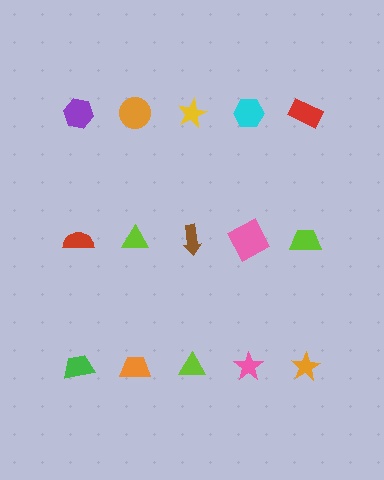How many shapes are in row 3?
5 shapes.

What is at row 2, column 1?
A red semicircle.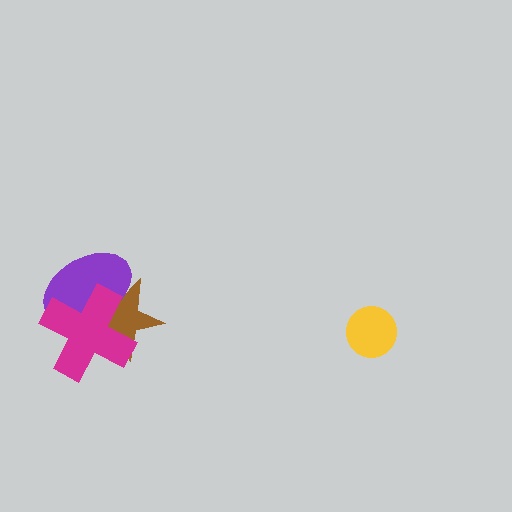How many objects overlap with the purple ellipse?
2 objects overlap with the purple ellipse.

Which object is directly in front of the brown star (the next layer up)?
The purple ellipse is directly in front of the brown star.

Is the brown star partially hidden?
Yes, it is partially covered by another shape.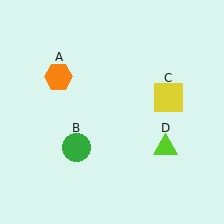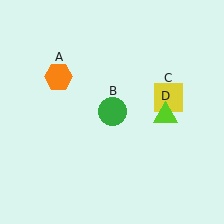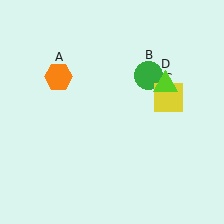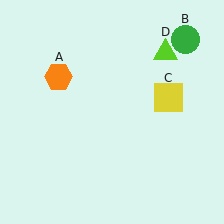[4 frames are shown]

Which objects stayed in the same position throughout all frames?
Orange hexagon (object A) and yellow square (object C) remained stationary.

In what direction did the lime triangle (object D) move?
The lime triangle (object D) moved up.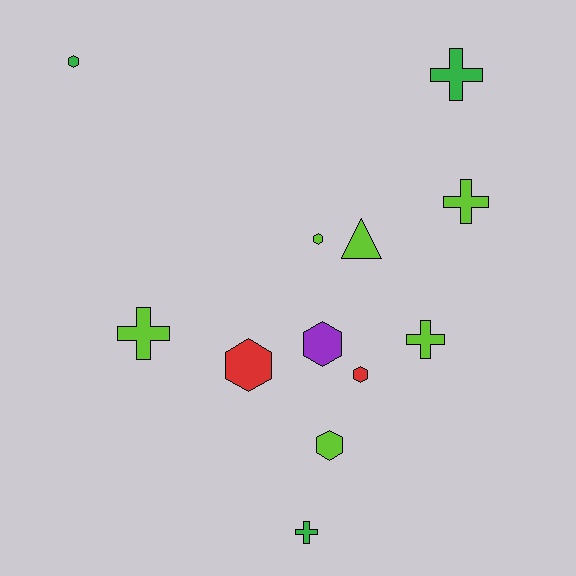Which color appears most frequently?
Lime, with 6 objects.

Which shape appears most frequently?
Hexagon, with 6 objects.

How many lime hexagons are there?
There are 2 lime hexagons.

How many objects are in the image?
There are 12 objects.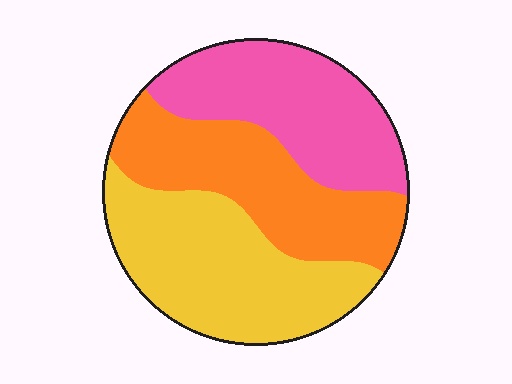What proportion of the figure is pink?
Pink covers 31% of the figure.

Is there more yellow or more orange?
Yellow.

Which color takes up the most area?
Yellow, at roughly 35%.